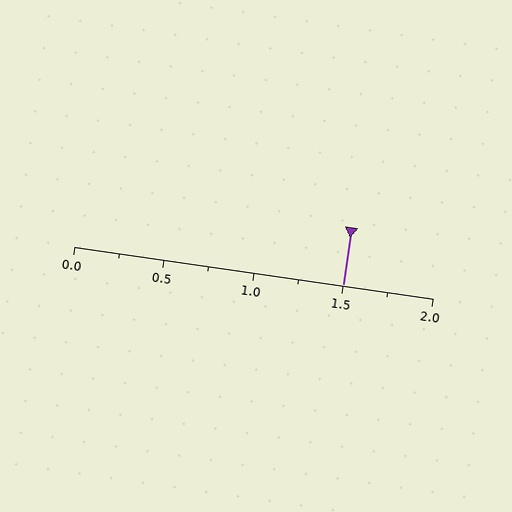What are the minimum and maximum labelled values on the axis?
The axis runs from 0.0 to 2.0.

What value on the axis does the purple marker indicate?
The marker indicates approximately 1.5.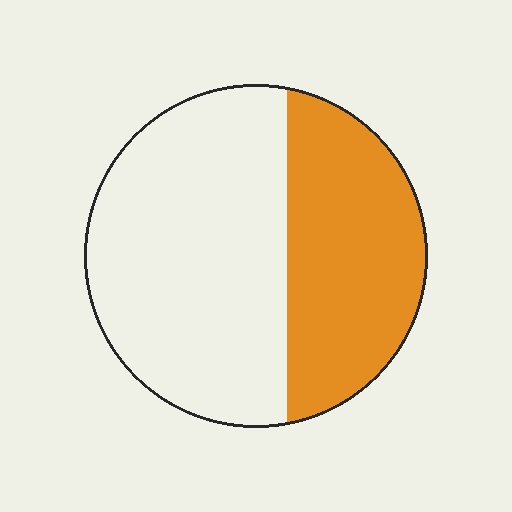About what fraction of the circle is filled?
About three eighths (3/8).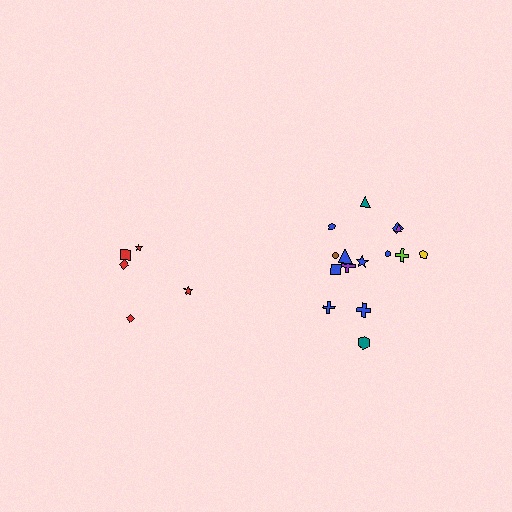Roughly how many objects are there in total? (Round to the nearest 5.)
Roughly 20 objects in total.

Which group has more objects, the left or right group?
The right group.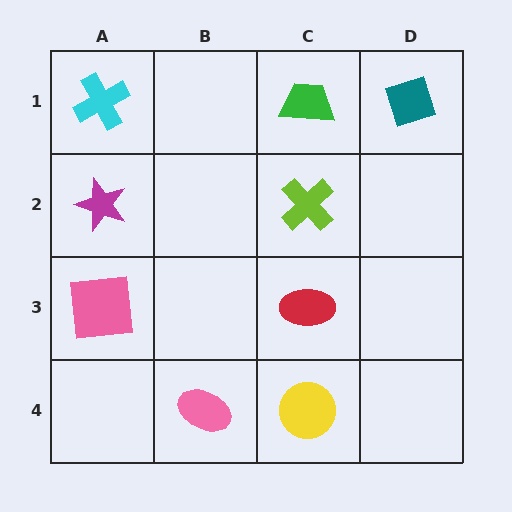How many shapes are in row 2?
2 shapes.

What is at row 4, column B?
A pink ellipse.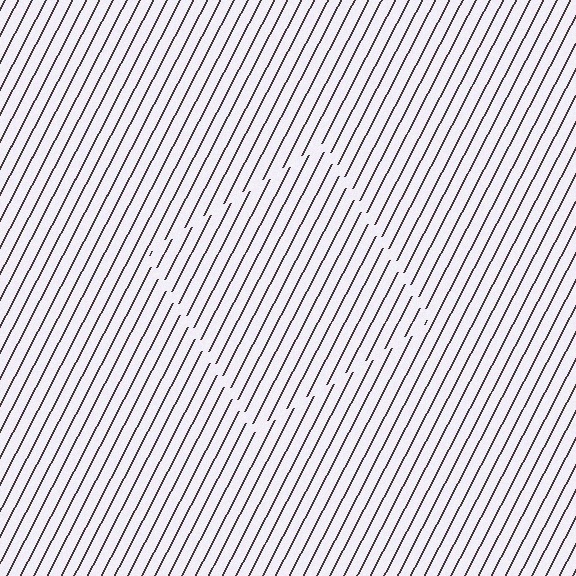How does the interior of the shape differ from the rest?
The interior of the shape contains the same grating, shifted by half a period — the contour is defined by the phase discontinuity where line-ends from the inner and outer gratings abut.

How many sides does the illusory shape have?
4 sides — the line-ends trace a square.